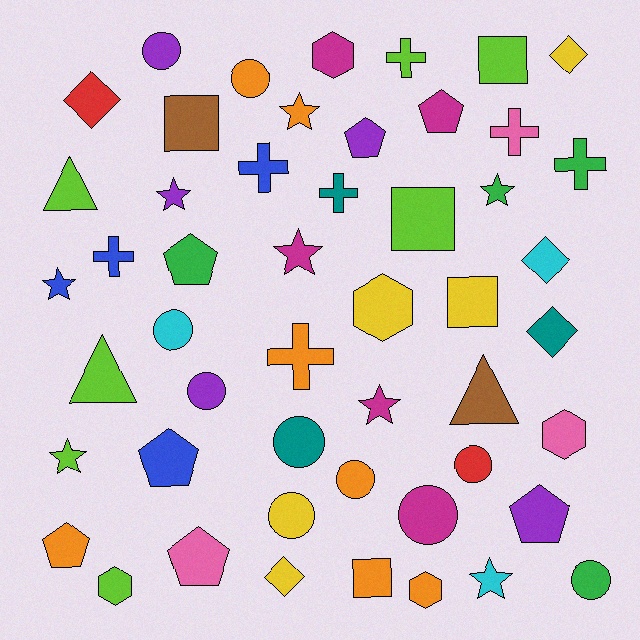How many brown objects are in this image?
There are 2 brown objects.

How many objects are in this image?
There are 50 objects.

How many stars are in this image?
There are 8 stars.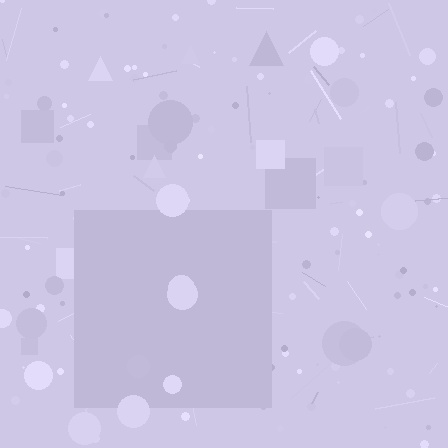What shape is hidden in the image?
A square is hidden in the image.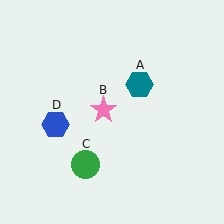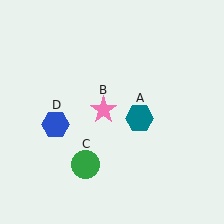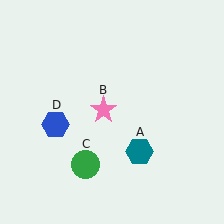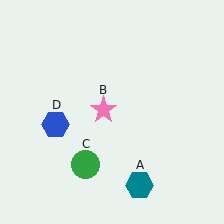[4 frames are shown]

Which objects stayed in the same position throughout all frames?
Pink star (object B) and green circle (object C) and blue hexagon (object D) remained stationary.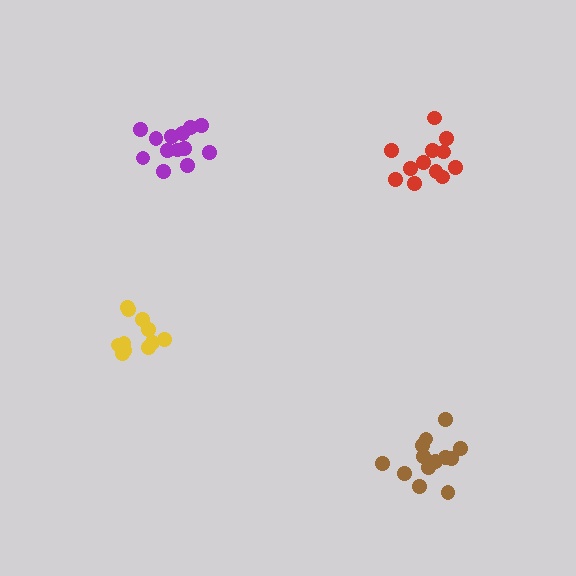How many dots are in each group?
Group 1: 11 dots, Group 2: 13 dots, Group 3: 12 dots, Group 4: 13 dots (49 total).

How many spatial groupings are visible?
There are 4 spatial groupings.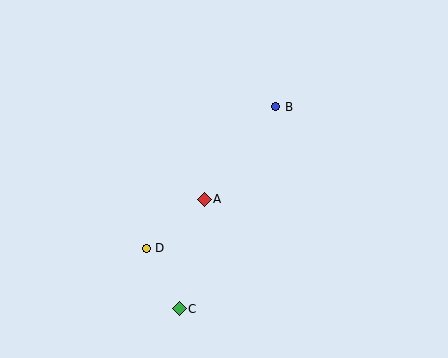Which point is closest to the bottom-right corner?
Point C is closest to the bottom-right corner.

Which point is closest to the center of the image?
Point A at (204, 199) is closest to the center.